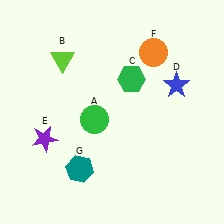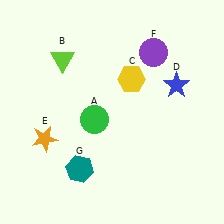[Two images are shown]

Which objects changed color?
C changed from green to yellow. E changed from purple to orange. F changed from orange to purple.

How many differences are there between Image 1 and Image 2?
There are 3 differences between the two images.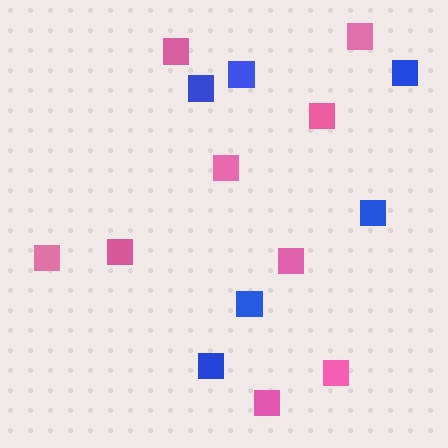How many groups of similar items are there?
There are 2 groups: one group of blue squares (6) and one group of pink squares (9).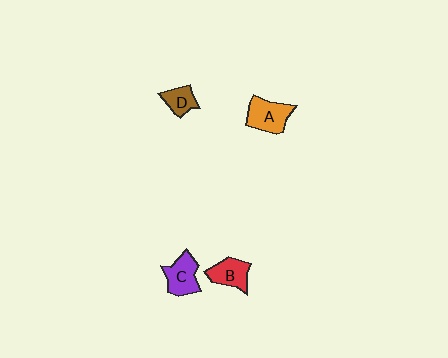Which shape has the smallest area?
Shape D (brown).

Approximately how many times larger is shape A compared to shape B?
Approximately 1.2 times.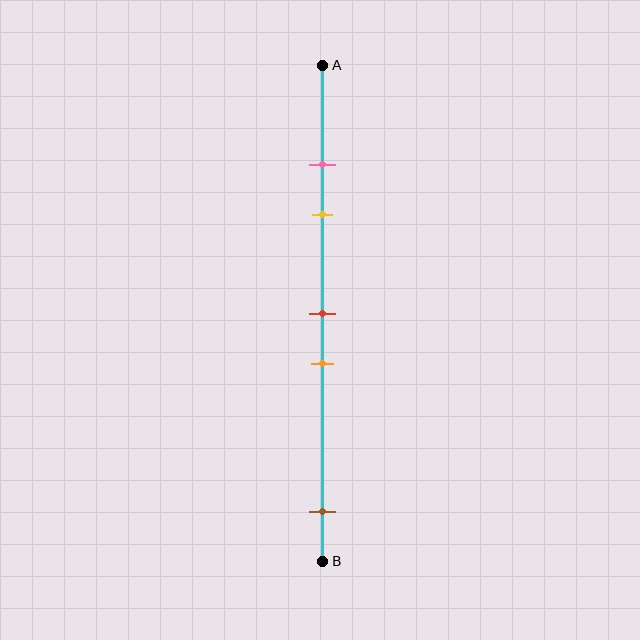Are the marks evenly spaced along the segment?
No, the marks are not evenly spaced.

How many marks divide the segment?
There are 5 marks dividing the segment.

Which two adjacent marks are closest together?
The pink and yellow marks are the closest adjacent pair.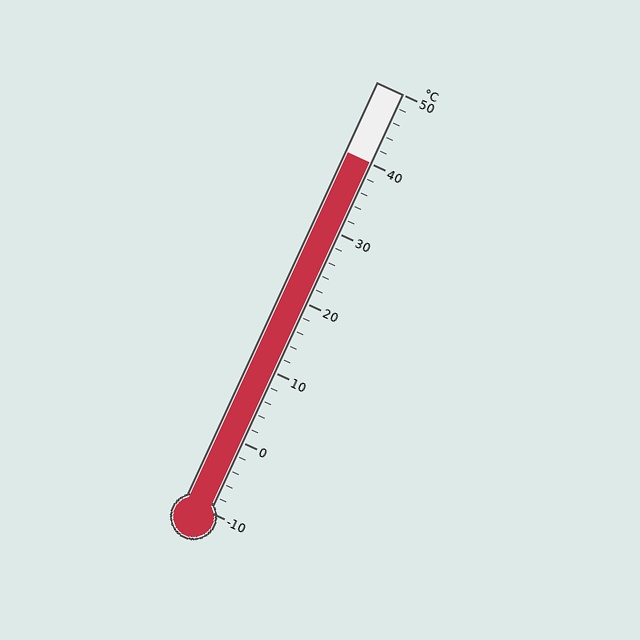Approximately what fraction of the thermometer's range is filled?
The thermometer is filled to approximately 85% of its range.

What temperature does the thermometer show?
The thermometer shows approximately 40°C.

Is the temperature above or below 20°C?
The temperature is above 20°C.